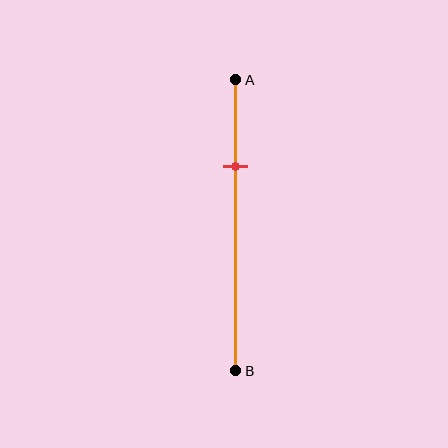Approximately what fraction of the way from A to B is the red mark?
The red mark is approximately 30% of the way from A to B.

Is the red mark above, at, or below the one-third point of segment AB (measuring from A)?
The red mark is above the one-third point of segment AB.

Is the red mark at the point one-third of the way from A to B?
No, the mark is at about 30% from A, not at the 33% one-third point.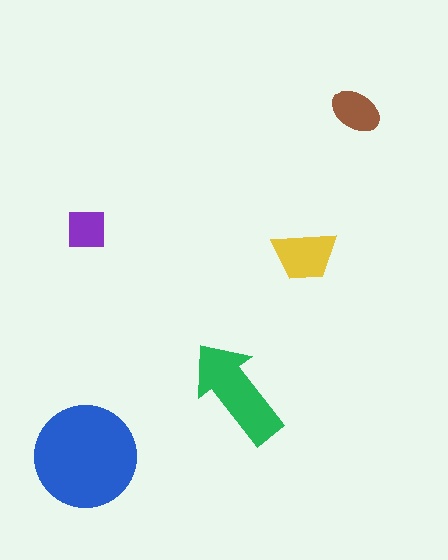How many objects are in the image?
There are 5 objects in the image.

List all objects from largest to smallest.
The blue circle, the green arrow, the yellow trapezoid, the brown ellipse, the purple square.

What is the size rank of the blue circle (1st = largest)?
1st.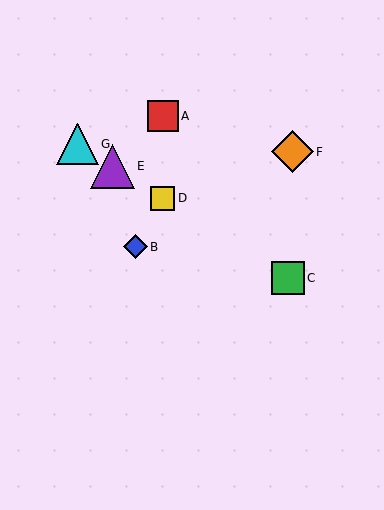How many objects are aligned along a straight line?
4 objects (C, D, E, G) are aligned along a straight line.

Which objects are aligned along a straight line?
Objects C, D, E, G are aligned along a straight line.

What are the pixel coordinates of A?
Object A is at (163, 116).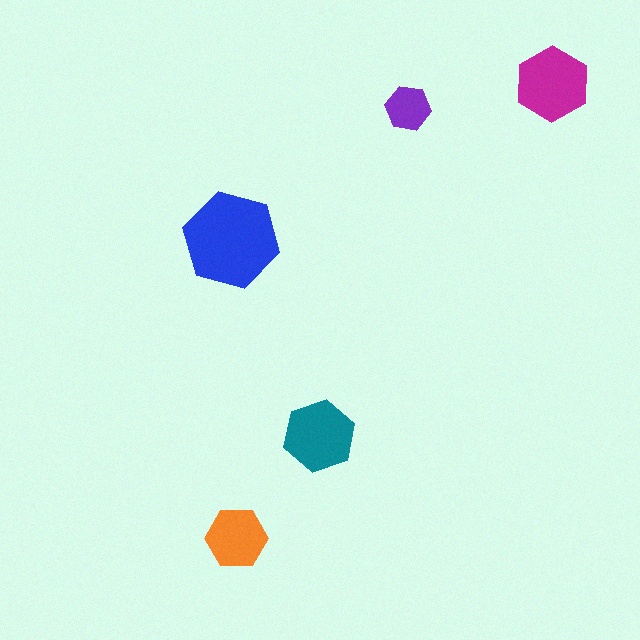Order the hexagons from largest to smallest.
the blue one, the magenta one, the teal one, the orange one, the purple one.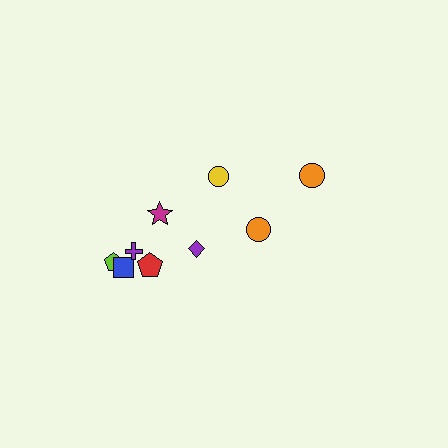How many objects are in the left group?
There are 6 objects.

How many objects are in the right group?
There are 3 objects.